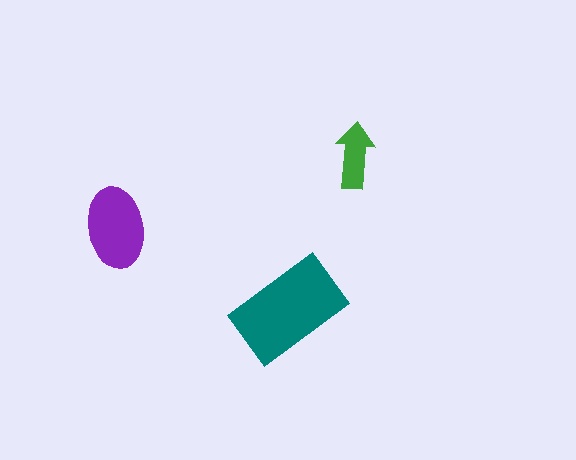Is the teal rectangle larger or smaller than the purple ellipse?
Larger.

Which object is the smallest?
The green arrow.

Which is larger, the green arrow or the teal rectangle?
The teal rectangle.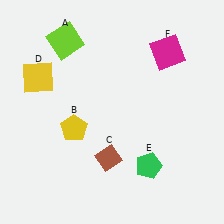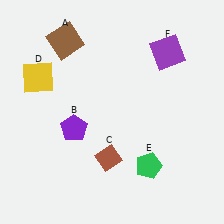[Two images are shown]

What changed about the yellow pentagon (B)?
In Image 1, B is yellow. In Image 2, it changed to purple.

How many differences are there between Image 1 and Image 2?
There are 3 differences between the two images.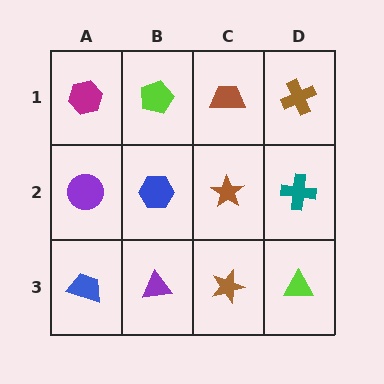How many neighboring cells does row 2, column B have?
4.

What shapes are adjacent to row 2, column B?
A lime pentagon (row 1, column B), a purple triangle (row 3, column B), a purple circle (row 2, column A), a brown star (row 2, column C).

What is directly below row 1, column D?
A teal cross.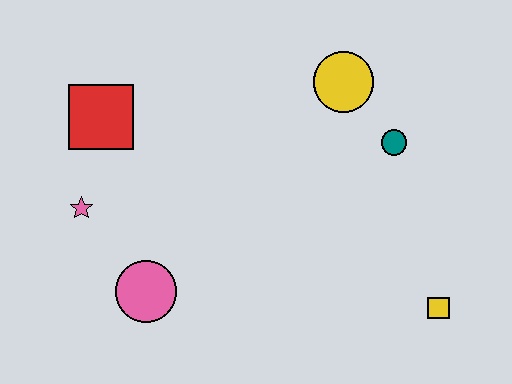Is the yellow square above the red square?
No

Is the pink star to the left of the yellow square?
Yes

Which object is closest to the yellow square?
The teal circle is closest to the yellow square.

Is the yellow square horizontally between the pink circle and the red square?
No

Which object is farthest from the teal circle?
The pink star is farthest from the teal circle.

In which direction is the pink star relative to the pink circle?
The pink star is above the pink circle.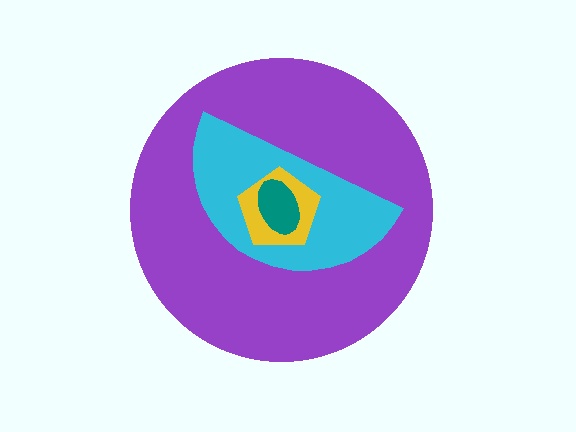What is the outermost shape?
The purple circle.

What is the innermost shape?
The teal ellipse.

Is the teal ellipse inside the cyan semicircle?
Yes.